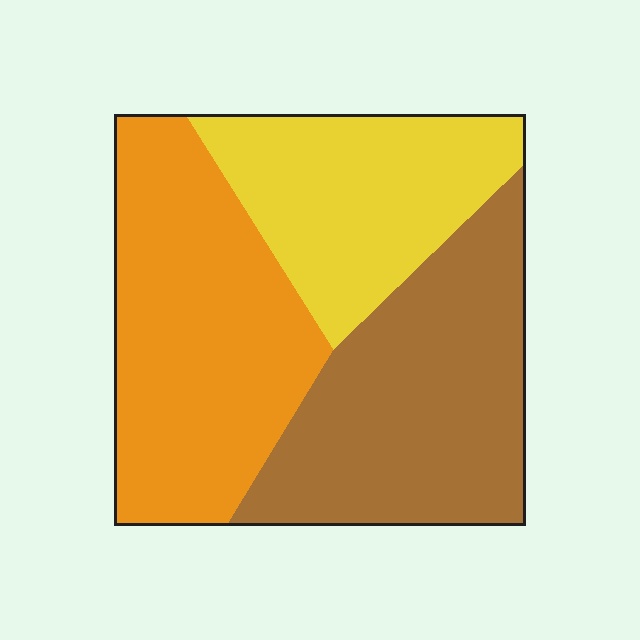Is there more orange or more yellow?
Orange.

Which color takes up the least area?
Yellow, at roughly 25%.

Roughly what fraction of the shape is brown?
Brown covers around 35% of the shape.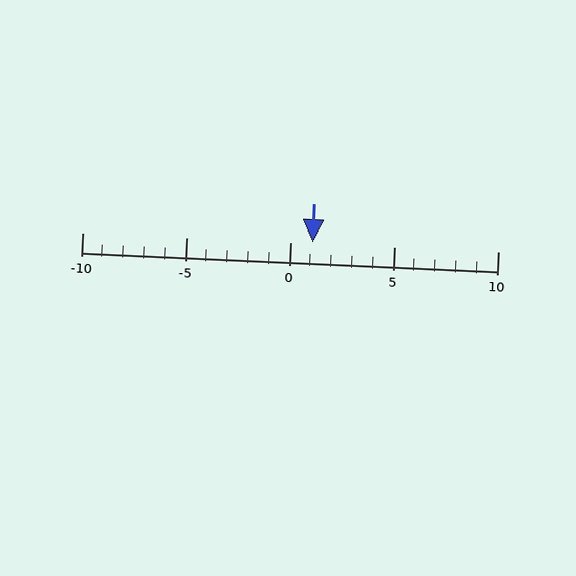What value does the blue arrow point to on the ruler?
The blue arrow points to approximately 1.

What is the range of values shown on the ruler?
The ruler shows values from -10 to 10.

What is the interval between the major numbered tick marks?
The major tick marks are spaced 5 units apart.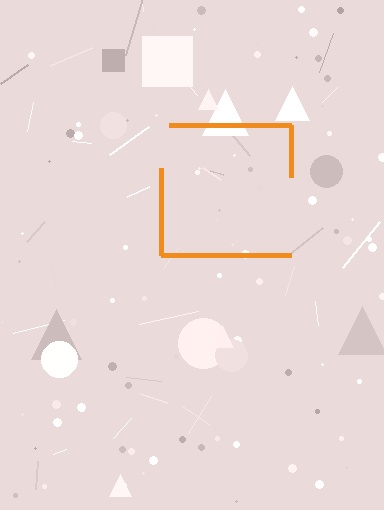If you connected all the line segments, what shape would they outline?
They would outline a square.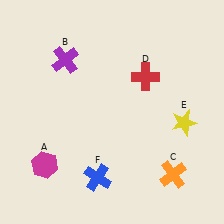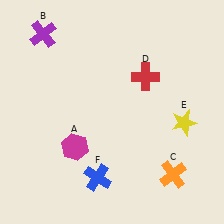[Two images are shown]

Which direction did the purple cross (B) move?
The purple cross (B) moved up.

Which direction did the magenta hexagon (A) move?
The magenta hexagon (A) moved right.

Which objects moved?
The objects that moved are: the magenta hexagon (A), the purple cross (B).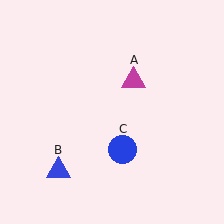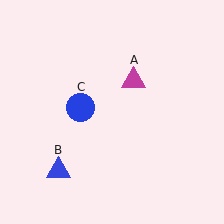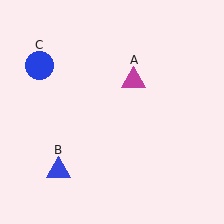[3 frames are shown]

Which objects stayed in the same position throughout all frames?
Magenta triangle (object A) and blue triangle (object B) remained stationary.